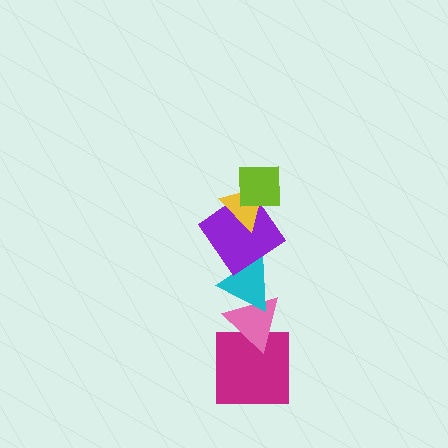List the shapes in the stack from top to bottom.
From top to bottom: the lime square, the yellow triangle, the purple diamond, the cyan triangle, the pink triangle, the magenta square.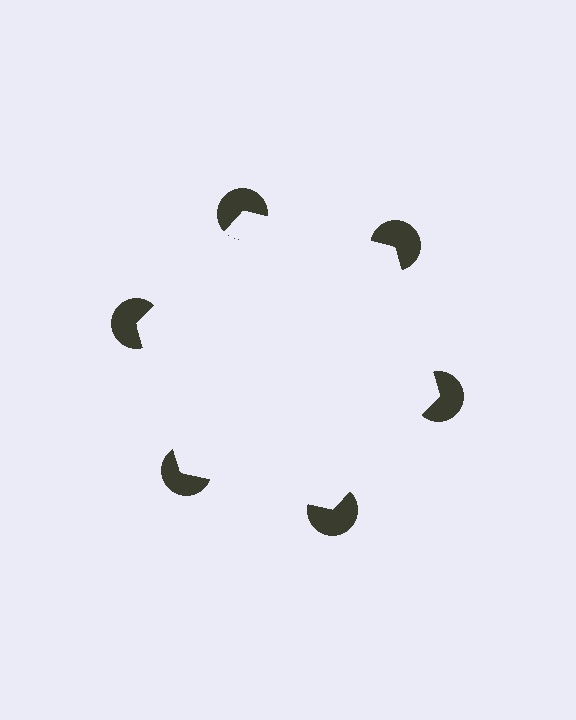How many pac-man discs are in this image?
There are 6 — one at each vertex of the illusory hexagon.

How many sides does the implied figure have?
6 sides.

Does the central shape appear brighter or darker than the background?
It typically appears slightly brighter than the background, even though no actual brightness change is drawn.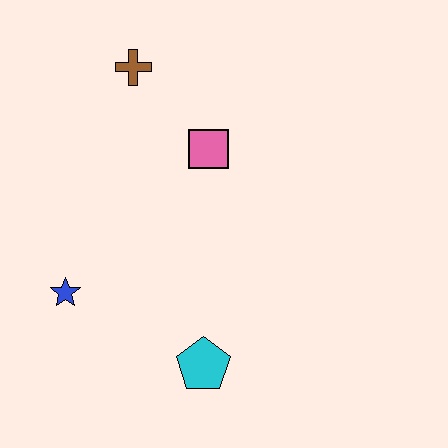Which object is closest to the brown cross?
The pink square is closest to the brown cross.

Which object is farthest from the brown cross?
The cyan pentagon is farthest from the brown cross.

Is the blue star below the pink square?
Yes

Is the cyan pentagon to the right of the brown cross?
Yes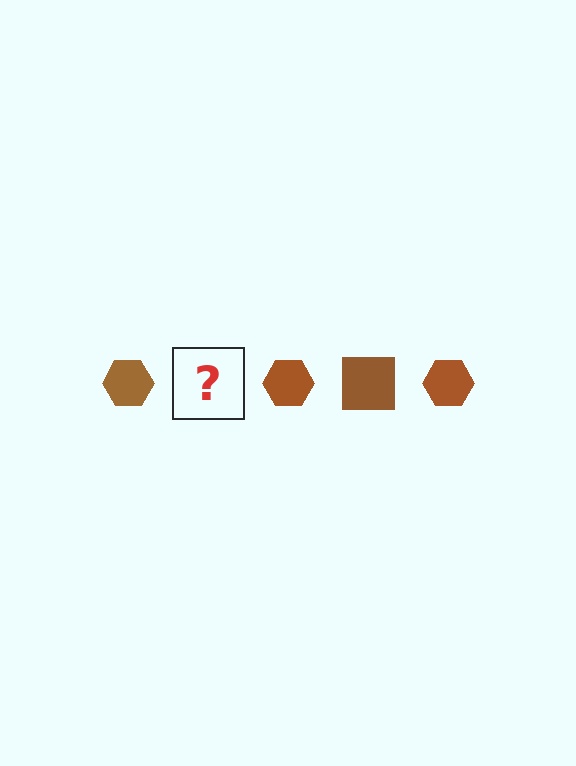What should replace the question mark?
The question mark should be replaced with a brown square.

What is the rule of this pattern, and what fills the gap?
The rule is that the pattern cycles through hexagon, square shapes in brown. The gap should be filled with a brown square.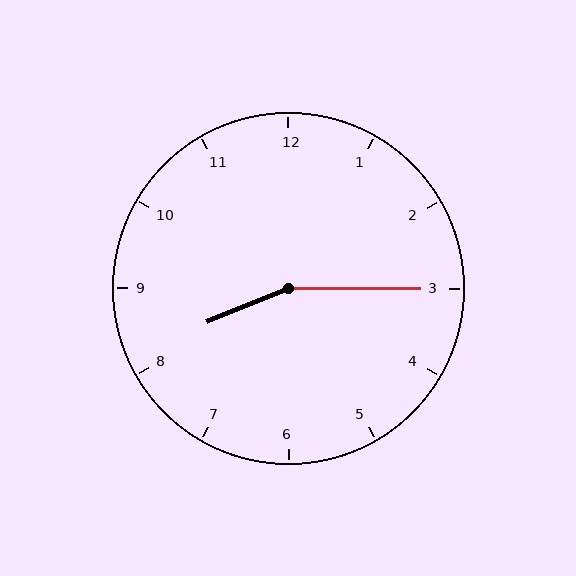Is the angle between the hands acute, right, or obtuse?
It is obtuse.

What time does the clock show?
8:15.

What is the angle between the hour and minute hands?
Approximately 158 degrees.